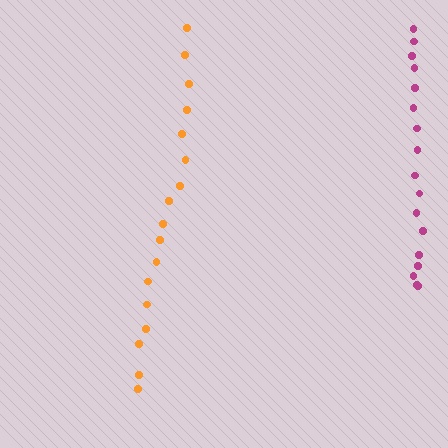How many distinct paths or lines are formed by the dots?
There are 2 distinct paths.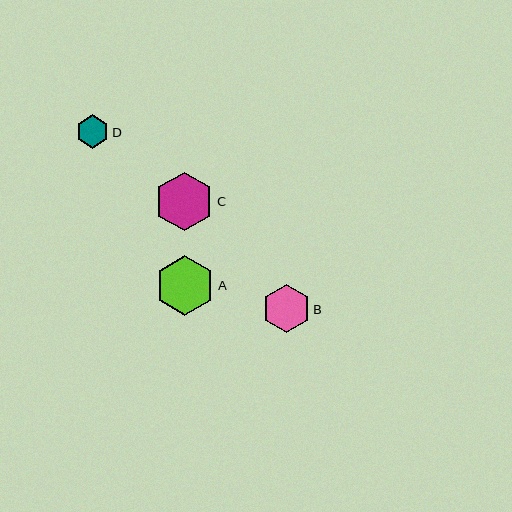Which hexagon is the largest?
Hexagon A is the largest with a size of approximately 59 pixels.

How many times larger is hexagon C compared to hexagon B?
Hexagon C is approximately 1.2 times the size of hexagon B.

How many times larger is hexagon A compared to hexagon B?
Hexagon A is approximately 1.2 times the size of hexagon B.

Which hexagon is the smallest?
Hexagon D is the smallest with a size of approximately 33 pixels.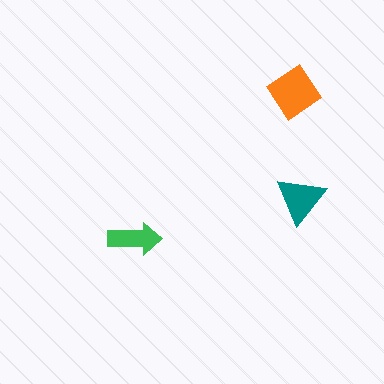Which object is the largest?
The orange diamond.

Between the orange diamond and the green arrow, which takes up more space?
The orange diamond.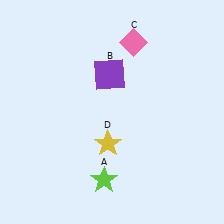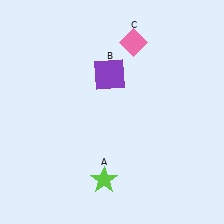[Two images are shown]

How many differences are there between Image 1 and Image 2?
There is 1 difference between the two images.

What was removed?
The yellow star (D) was removed in Image 2.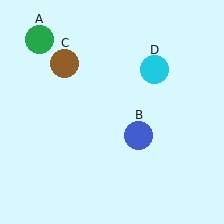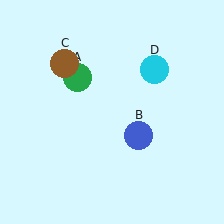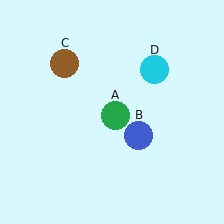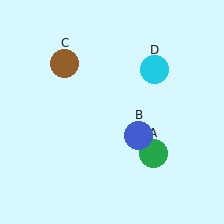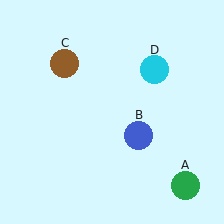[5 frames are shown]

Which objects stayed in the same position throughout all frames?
Blue circle (object B) and brown circle (object C) and cyan circle (object D) remained stationary.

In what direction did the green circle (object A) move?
The green circle (object A) moved down and to the right.